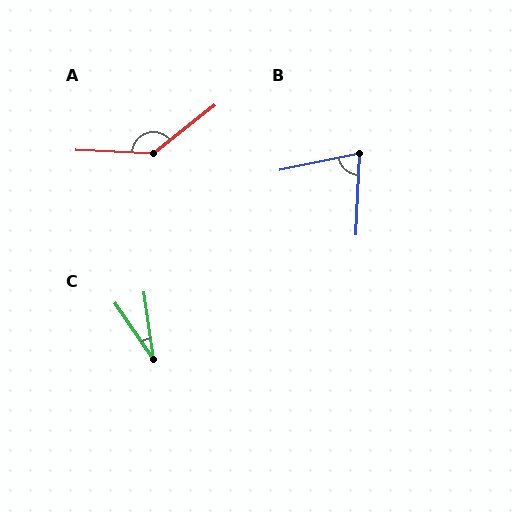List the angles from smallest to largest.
C (26°), B (76°), A (139°).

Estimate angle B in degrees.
Approximately 76 degrees.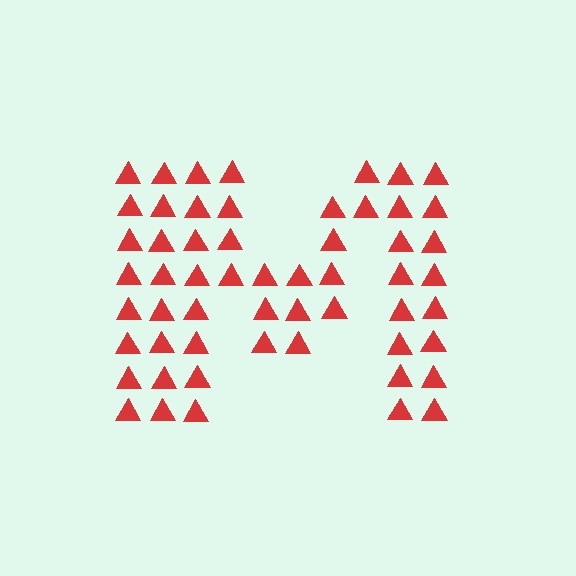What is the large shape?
The large shape is the letter M.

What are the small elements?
The small elements are triangles.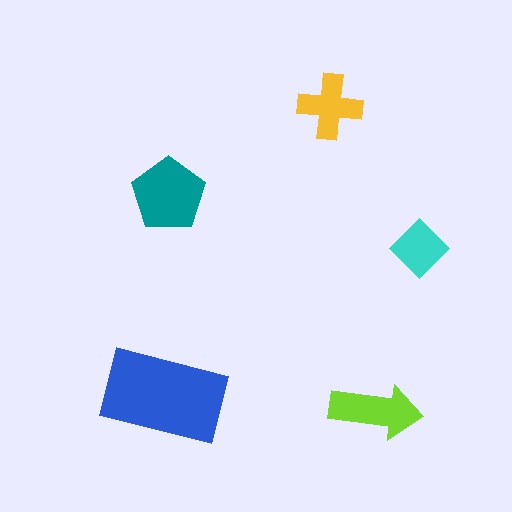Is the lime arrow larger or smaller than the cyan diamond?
Larger.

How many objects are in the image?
There are 5 objects in the image.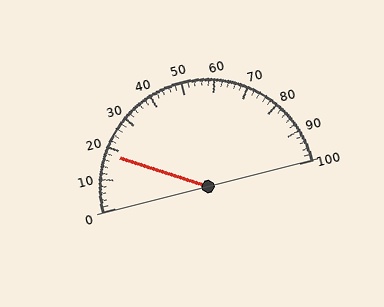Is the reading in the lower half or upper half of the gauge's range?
The reading is in the lower half of the range (0 to 100).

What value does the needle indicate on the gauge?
The needle indicates approximately 18.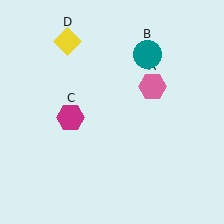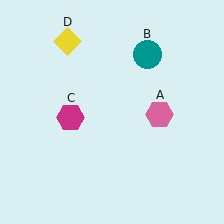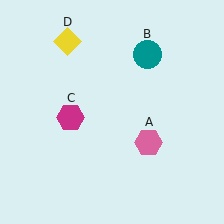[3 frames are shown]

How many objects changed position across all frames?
1 object changed position: pink hexagon (object A).